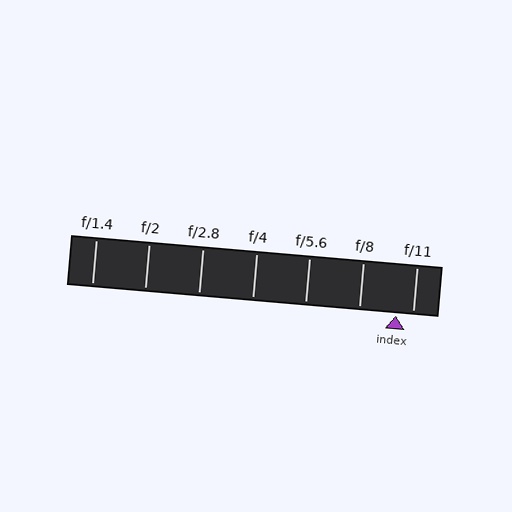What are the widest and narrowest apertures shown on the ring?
The widest aperture shown is f/1.4 and the narrowest is f/11.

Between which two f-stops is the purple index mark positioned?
The index mark is between f/8 and f/11.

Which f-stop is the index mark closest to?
The index mark is closest to f/11.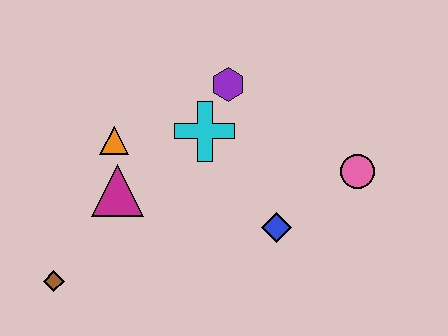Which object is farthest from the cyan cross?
The brown diamond is farthest from the cyan cross.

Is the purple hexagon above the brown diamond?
Yes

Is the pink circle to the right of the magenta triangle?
Yes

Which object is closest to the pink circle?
The blue diamond is closest to the pink circle.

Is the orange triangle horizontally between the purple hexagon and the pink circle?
No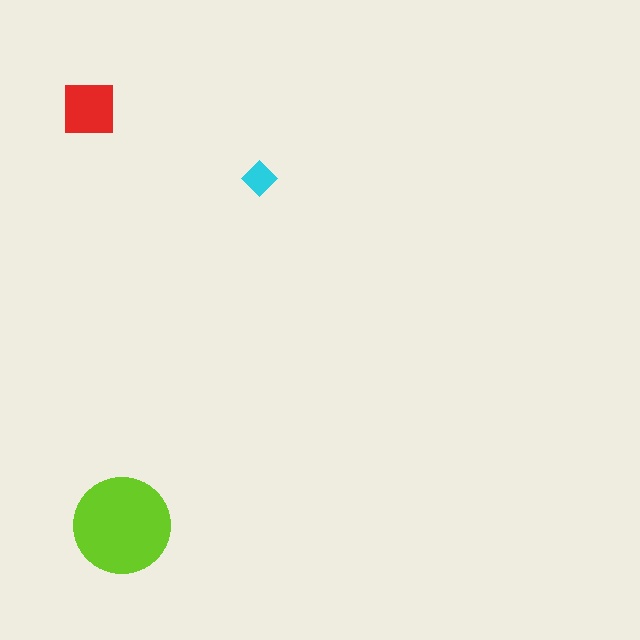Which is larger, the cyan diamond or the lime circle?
The lime circle.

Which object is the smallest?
The cyan diamond.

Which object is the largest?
The lime circle.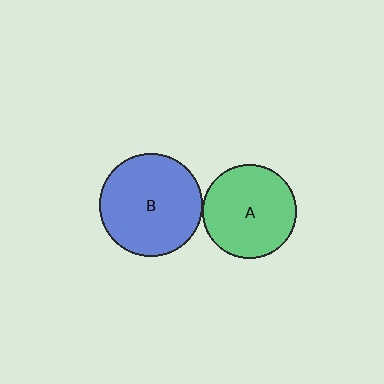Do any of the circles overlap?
No, none of the circles overlap.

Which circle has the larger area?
Circle B (blue).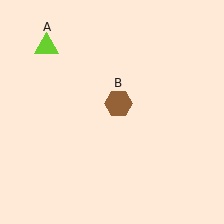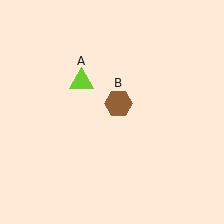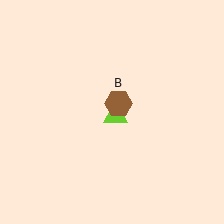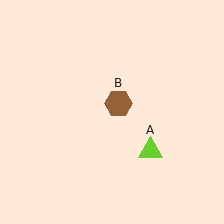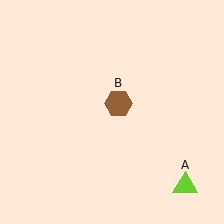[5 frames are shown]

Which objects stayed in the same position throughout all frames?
Brown hexagon (object B) remained stationary.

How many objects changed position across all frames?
1 object changed position: lime triangle (object A).